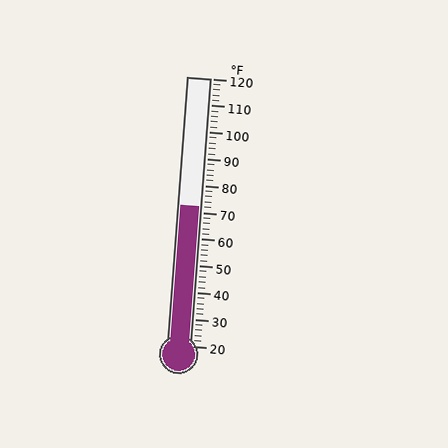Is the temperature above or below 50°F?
The temperature is above 50°F.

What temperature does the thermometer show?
The thermometer shows approximately 72°F.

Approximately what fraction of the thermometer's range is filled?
The thermometer is filled to approximately 50% of its range.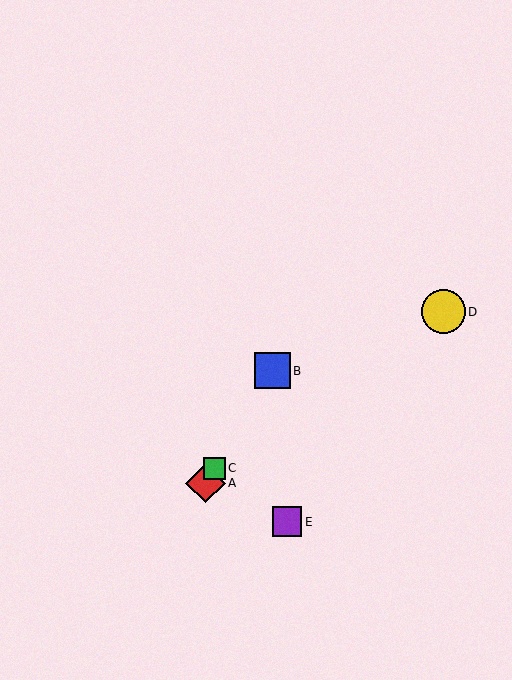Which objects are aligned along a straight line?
Objects A, B, C are aligned along a straight line.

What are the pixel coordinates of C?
Object C is at (214, 468).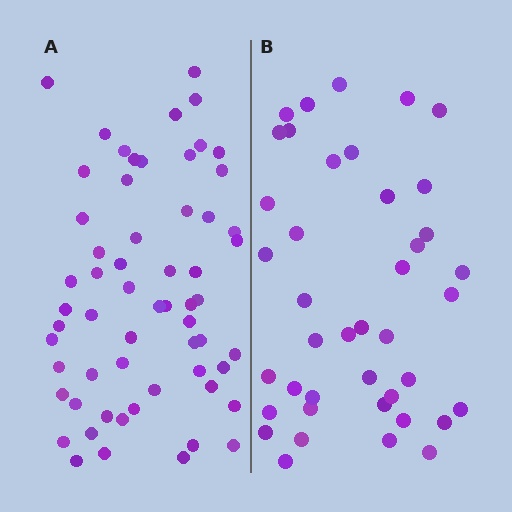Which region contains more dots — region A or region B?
Region A (the left region) has more dots.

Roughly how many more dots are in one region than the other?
Region A has approximately 20 more dots than region B.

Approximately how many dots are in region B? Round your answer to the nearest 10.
About 40 dots. (The exact count is 41, which rounds to 40.)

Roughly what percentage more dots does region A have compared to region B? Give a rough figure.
About 45% more.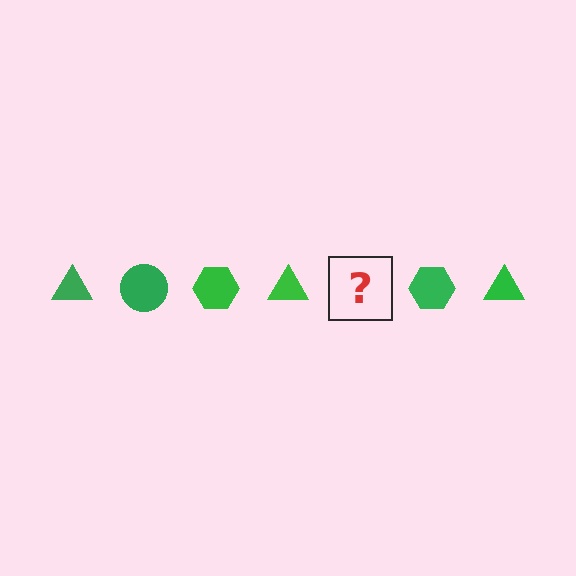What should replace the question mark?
The question mark should be replaced with a green circle.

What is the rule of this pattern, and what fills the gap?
The rule is that the pattern cycles through triangle, circle, hexagon shapes in green. The gap should be filled with a green circle.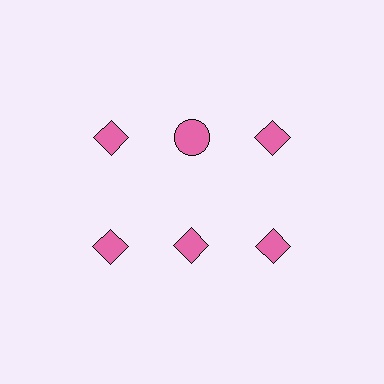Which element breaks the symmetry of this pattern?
The pink circle in the top row, second from left column breaks the symmetry. All other shapes are pink diamonds.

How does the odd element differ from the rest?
It has a different shape: circle instead of diamond.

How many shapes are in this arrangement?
There are 6 shapes arranged in a grid pattern.